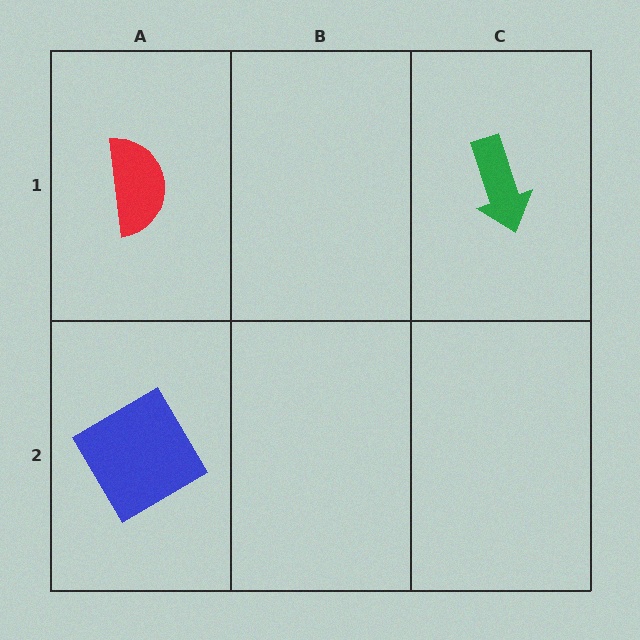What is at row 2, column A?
A blue diamond.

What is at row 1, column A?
A red semicircle.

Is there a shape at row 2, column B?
No, that cell is empty.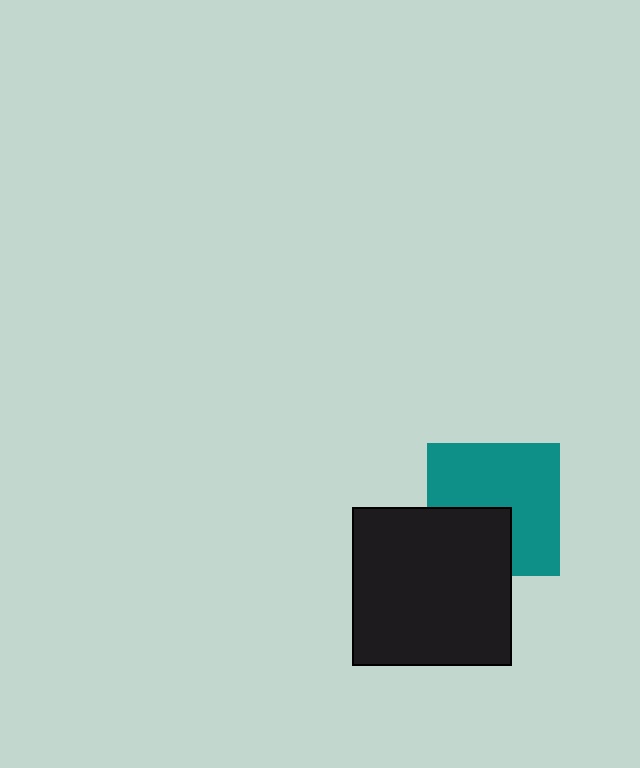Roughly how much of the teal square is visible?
Most of it is visible (roughly 67%).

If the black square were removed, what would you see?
You would see the complete teal square.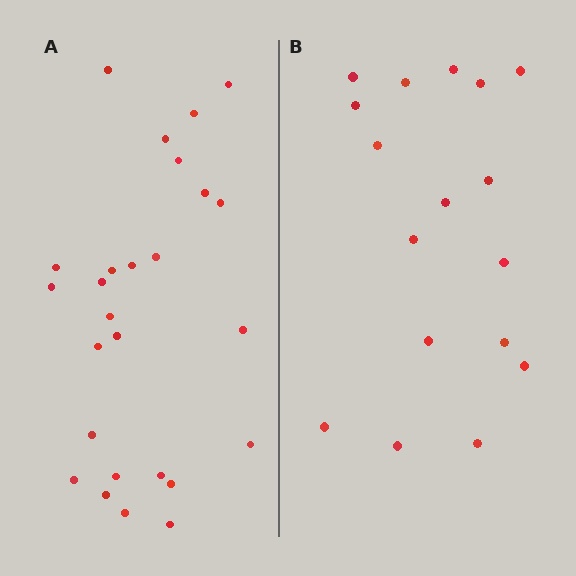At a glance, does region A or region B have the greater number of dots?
Region A (the left region) has more dots.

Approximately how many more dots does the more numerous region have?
Region A has roughly 8 or so more dots than region B.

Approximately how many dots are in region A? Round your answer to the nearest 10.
About 30 dots. (The exact count is 26, which rounds to 30.)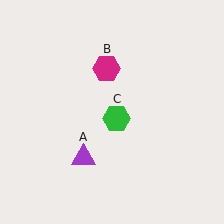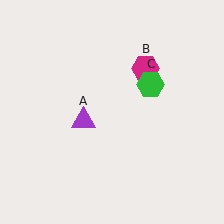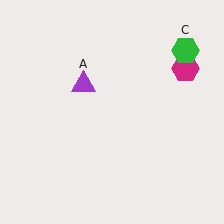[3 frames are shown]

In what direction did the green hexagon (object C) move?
The green hexagon (object C) moved up and to the right.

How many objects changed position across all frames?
3 objects changed position: purple triangle (object A), magenta hexagon (object B), green hexagon (object C).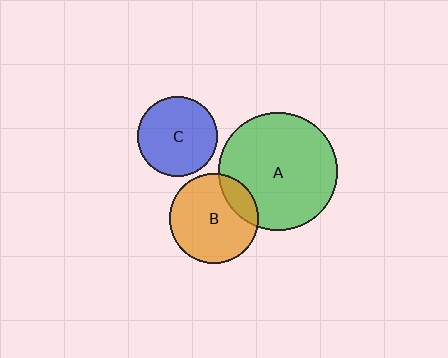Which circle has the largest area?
Circle A (green).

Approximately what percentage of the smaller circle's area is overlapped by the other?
Approximately 20%.